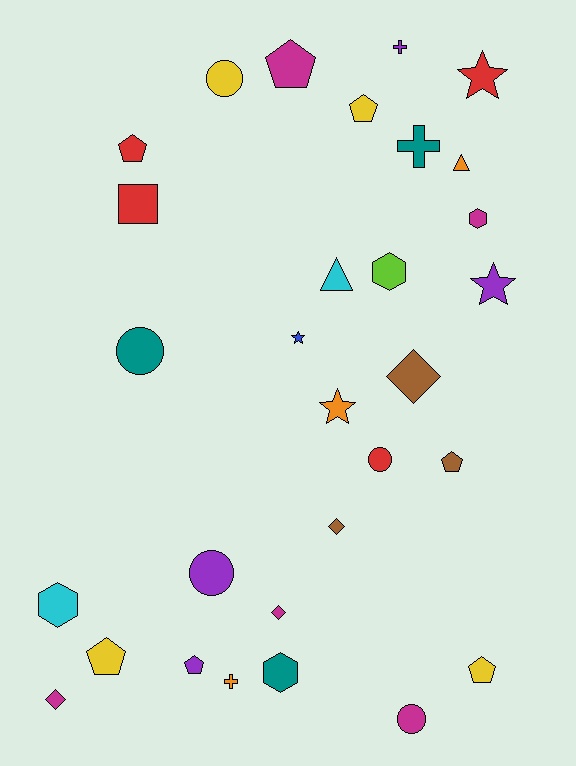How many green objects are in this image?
There are no green objects.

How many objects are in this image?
There are 30 objects.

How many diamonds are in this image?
There are 4 diamonds.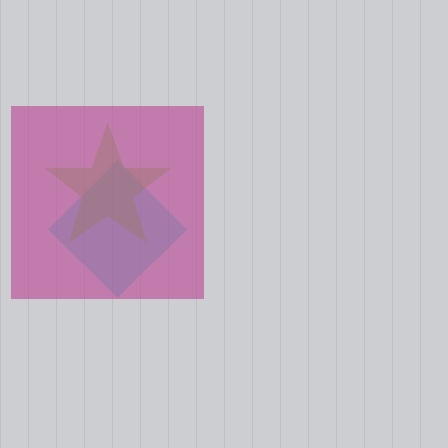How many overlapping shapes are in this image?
There are 3 overlapping shapes in the image.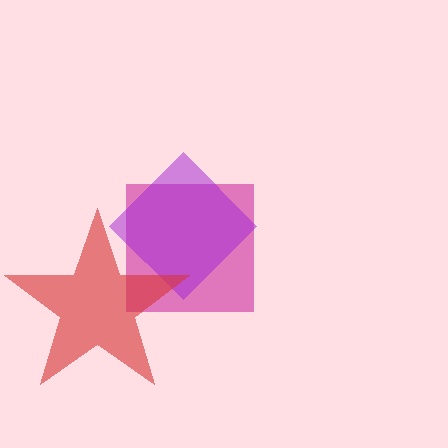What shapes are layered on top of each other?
The layered shapes are: a magenta square, a purple diamond, a red star.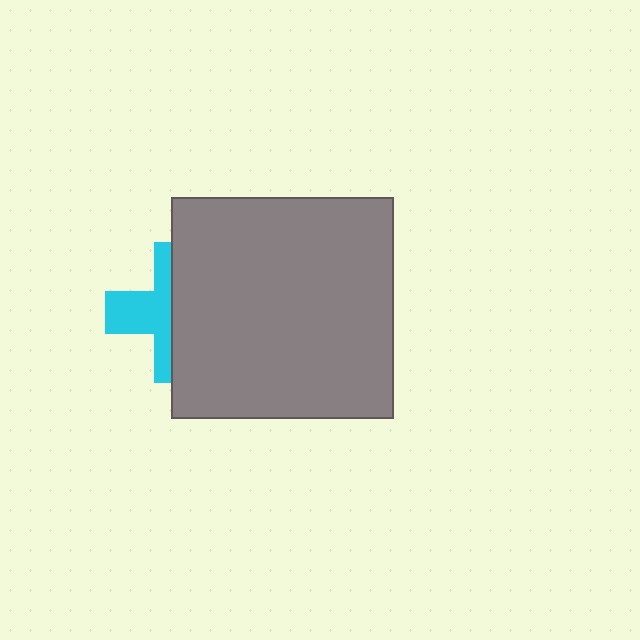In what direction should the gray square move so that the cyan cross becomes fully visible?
The gray square should move right. That is the shortest direction to clear the overlap and leave the cyan cross fully visible.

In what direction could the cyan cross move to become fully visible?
The cyan cross could move left. That would shift it out from behind the gray square entirely.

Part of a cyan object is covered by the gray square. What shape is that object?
It is a cross.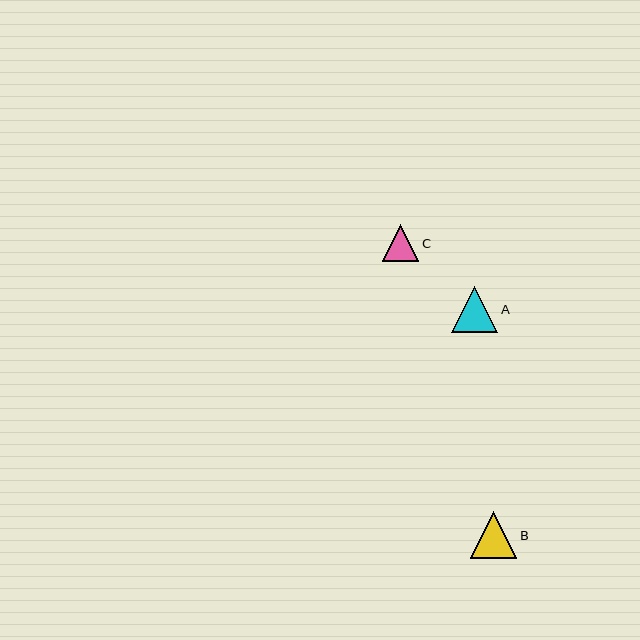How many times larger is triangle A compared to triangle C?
Triangle A is approximately 1.3 times the size of triangle C.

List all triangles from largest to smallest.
From largest to smallest: B, A, C.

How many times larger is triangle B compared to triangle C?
Triangle B is approximately 1.3 times the size of triangle C.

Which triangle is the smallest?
Triangle C is the smallest with a size of approximately 36 pixels.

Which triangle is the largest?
Triangle B is the largest with a size of approximately 46 pixels.